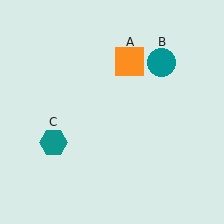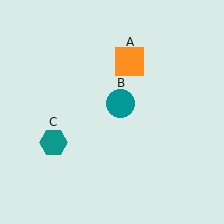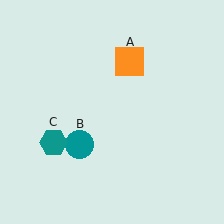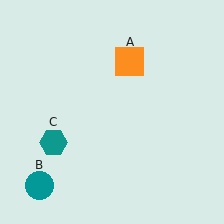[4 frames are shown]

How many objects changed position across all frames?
1 object changed position: teal circle (object B).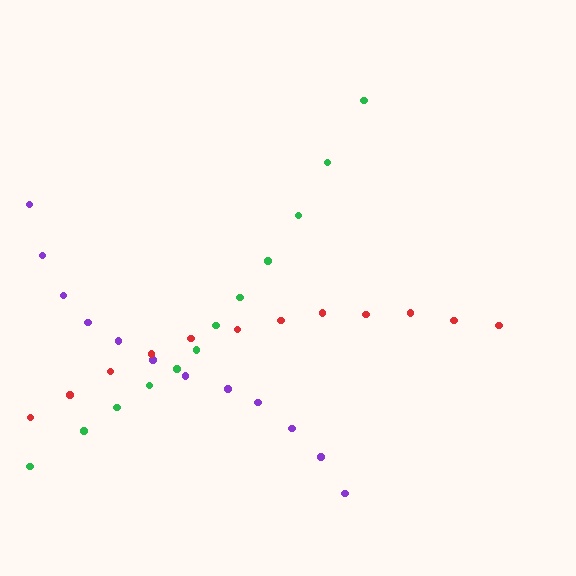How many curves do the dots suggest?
There are 3 distinct paths.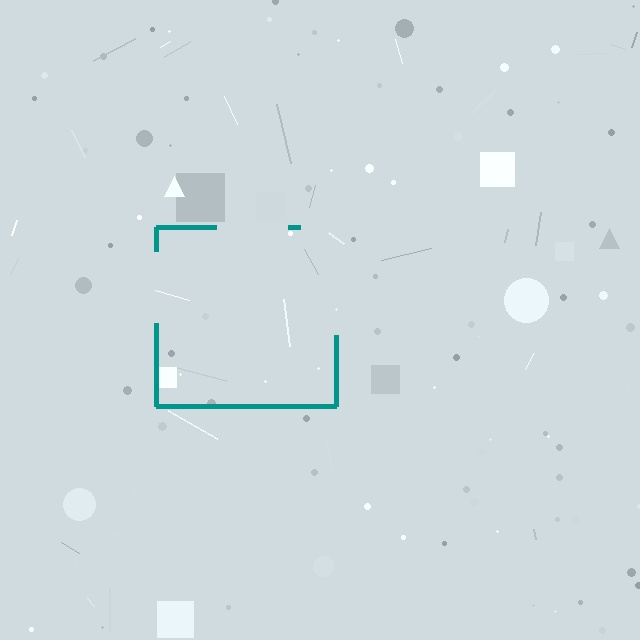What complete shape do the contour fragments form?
The contour fragments form a square.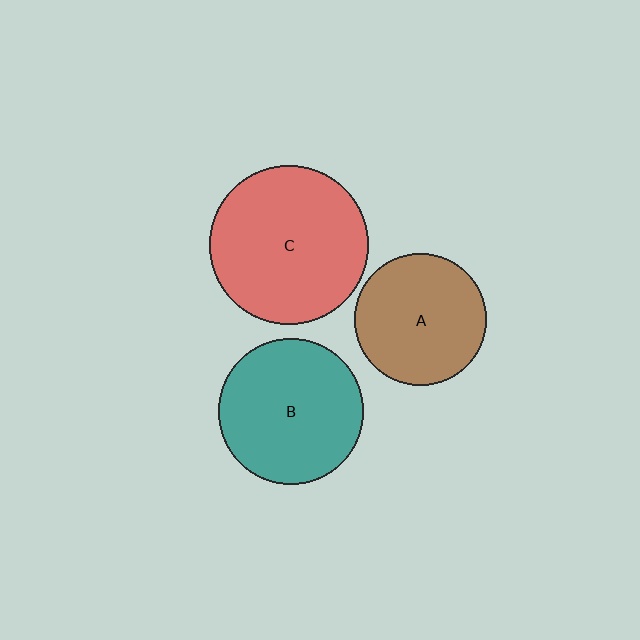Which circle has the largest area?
Circle C (red).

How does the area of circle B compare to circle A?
Approximately 1.2 times.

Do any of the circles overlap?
No, none of the circles overlap.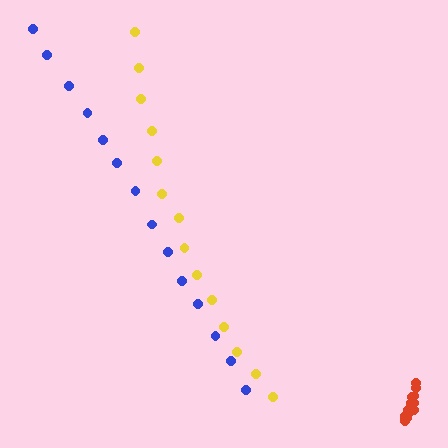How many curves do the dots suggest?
There are 3 distinct paths.